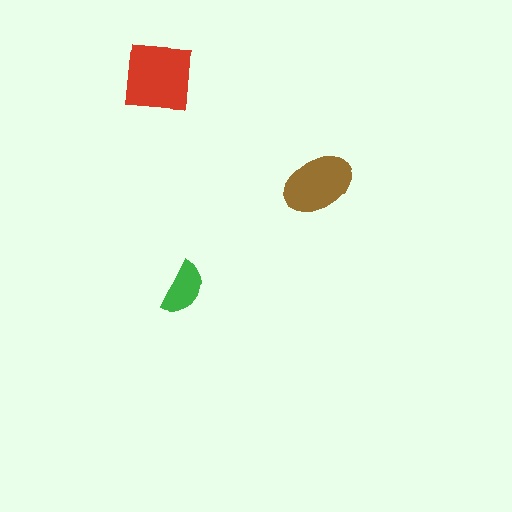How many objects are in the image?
There are 3 objects in the image.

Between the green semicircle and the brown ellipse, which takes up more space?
The brown ellipse.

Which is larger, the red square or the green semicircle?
The red square.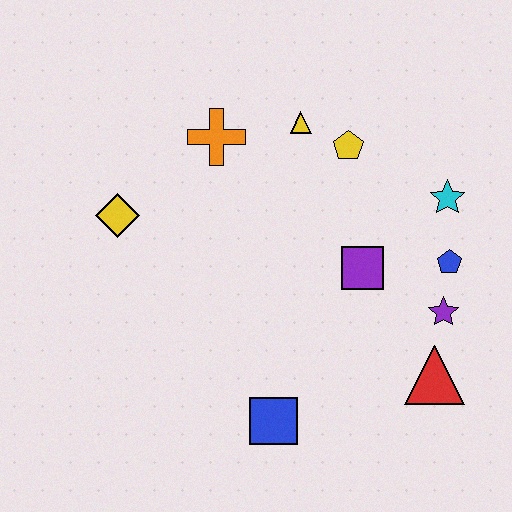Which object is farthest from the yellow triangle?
The blue square is farthest from the yellow triangle.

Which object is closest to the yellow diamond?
The orange cross is closest to the yellow diamond.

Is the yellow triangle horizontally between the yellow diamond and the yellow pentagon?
Yes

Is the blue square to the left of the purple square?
Yes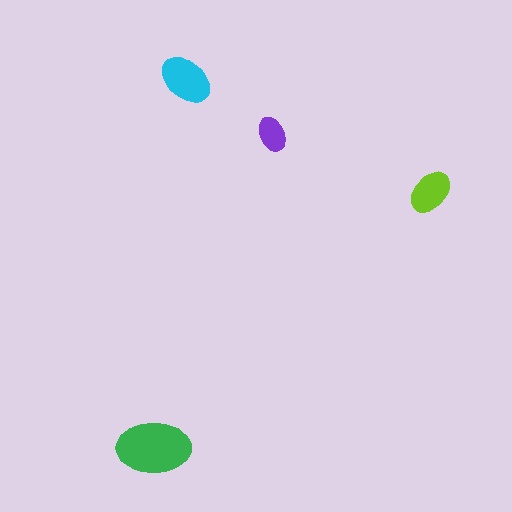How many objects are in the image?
There are 4 objects in the image.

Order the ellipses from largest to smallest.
the green one, the cyan one, the lime one, the purple one.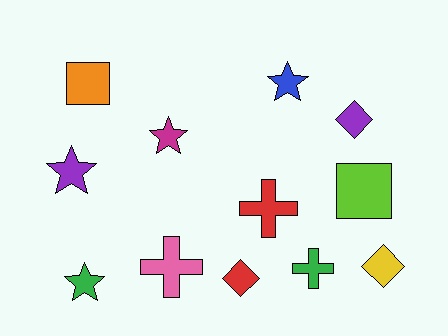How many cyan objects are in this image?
There are no cyan objects.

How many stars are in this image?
There are 4 stars.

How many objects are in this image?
There are 12 objects.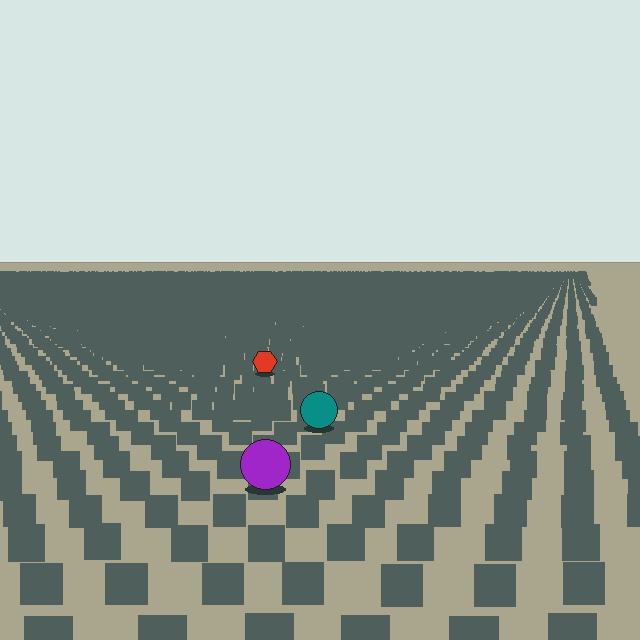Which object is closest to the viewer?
The purple circle is closest. The texture marks near it are larger and more spread out.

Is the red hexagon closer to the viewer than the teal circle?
No. The teal circle is closer — you can tell from the texture gradient: the ground texture is coarser near it.